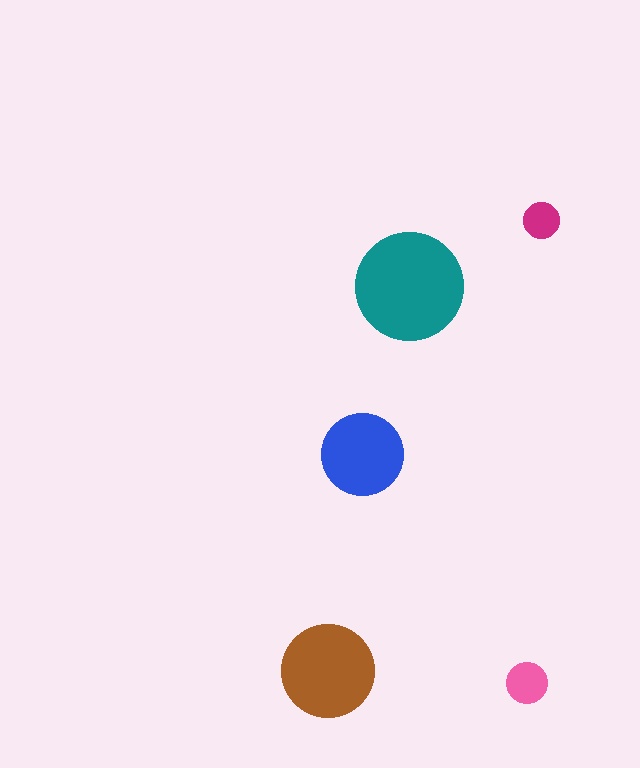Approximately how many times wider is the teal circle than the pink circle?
About 2.5 times wider.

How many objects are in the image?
There are 5 objects in the image.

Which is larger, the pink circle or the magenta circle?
The pink one.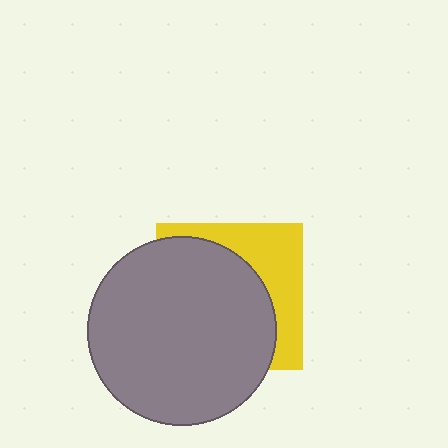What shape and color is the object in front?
The object in front is a gray circle.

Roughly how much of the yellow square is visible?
A small part of it is visible (roughly 34%).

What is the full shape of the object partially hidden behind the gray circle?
The partially hidden object is a yellow square.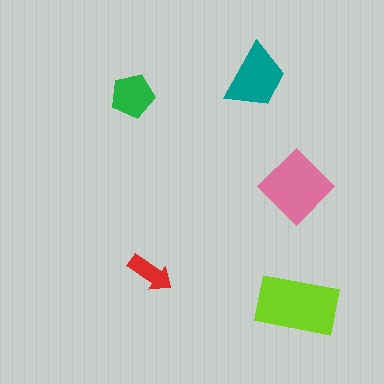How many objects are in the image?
There are 5 objects in the image.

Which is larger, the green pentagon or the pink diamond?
The pink diamond.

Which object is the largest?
The lime rectangle.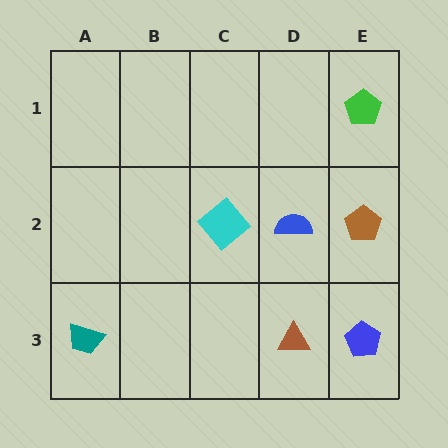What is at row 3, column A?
A teal trapezoid.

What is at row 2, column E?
A brown pentagon.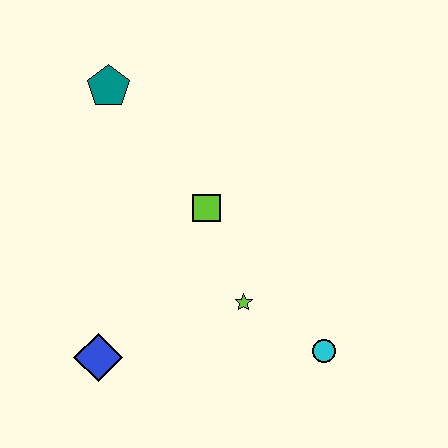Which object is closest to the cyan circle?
The lime star is closest to the cyan circle.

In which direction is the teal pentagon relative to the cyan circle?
The teal pentagon is above the cyan circle.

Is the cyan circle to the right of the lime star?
Yes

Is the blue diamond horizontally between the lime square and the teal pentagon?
No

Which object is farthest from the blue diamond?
The teal pentagon is farthest from the blue diamond.